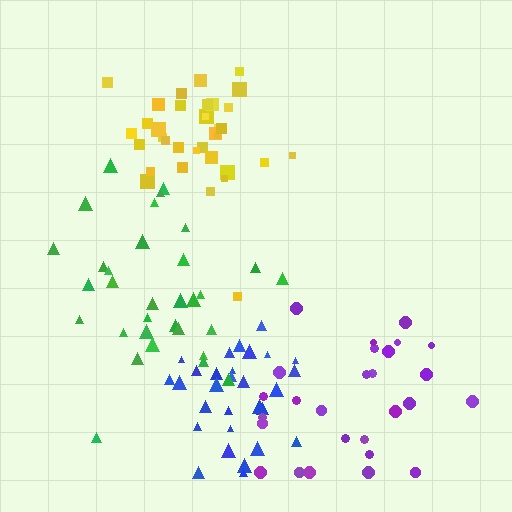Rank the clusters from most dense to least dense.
blue, yellow, green, purple.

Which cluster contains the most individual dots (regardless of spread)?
Yellow (35).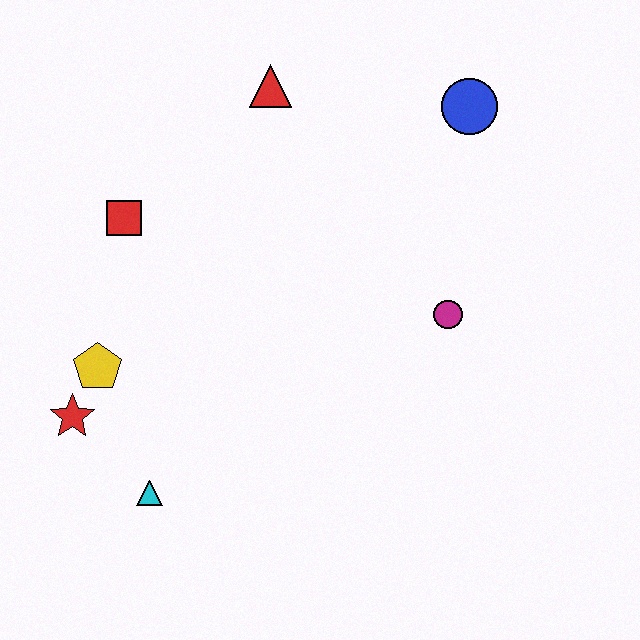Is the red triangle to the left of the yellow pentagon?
No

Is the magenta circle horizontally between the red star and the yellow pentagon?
No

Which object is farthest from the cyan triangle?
The blue circle is farthest from the cyan triangle.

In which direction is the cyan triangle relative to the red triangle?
The cyan triangle is below the red triangle.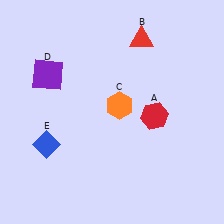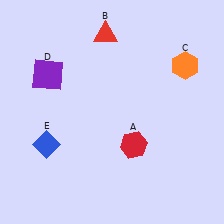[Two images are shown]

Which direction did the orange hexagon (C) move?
The orange hexagon (C) moved right.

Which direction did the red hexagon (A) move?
The red hexagon (A) moved down.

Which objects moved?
The objects that moved are: the red hexagon (A), the red triangle (B), the orange hexagon (C).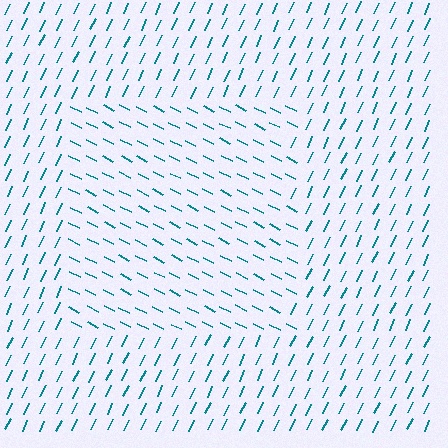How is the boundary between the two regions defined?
The boundary is defined purely by a change in line orientation (approximately 88 degrees difference). All lines are the same color and thickness.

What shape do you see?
I see a rectangle.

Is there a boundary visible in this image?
Yes, there is a texture boundary formed by a change in line orientation.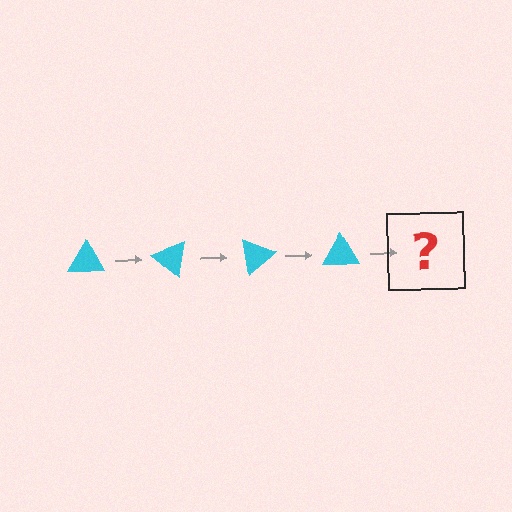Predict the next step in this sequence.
The next step is a cyan triangle rotated 160 degrees.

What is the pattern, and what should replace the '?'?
The pattern is that the triangle rotates 40 degrees each step. The '?' should be a cyan triangle rotated 160 degrees.